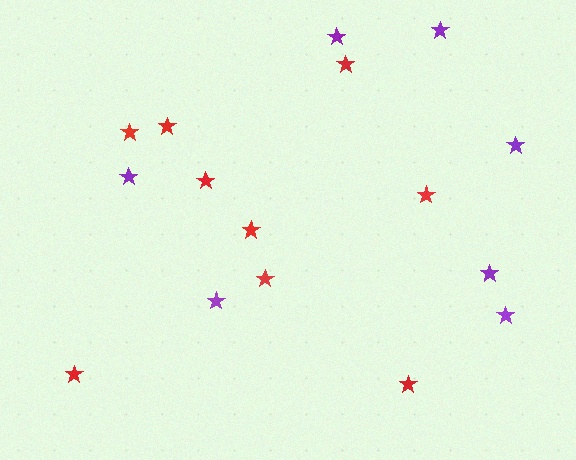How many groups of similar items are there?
There are 2 groups: one group of red stars (9) and one group of purple stars (7).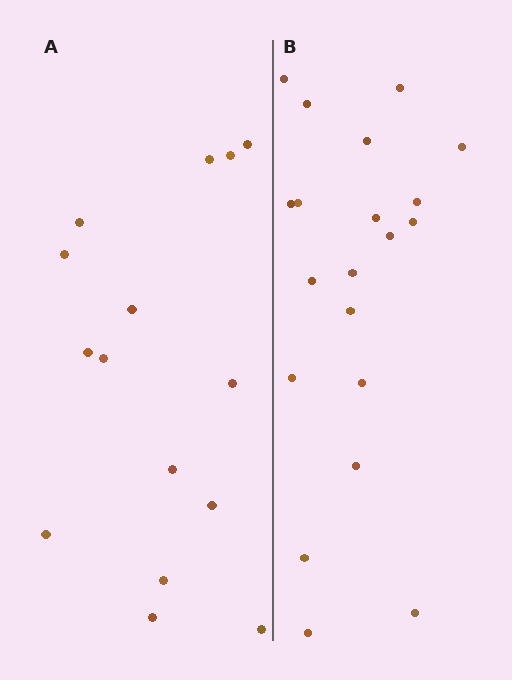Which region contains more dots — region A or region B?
Region B (the right region) has more dots.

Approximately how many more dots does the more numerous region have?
Region B has about 5 more dots than region A.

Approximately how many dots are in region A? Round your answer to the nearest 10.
About 20 dots. (The exact count is 15, which rounds to 20.)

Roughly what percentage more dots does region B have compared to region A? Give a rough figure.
About 35% more.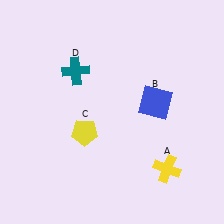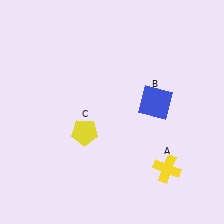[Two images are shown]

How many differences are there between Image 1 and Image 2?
There is 1 difference between the two images.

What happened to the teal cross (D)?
The teal cross (D) was removed in Image 2. It was in the top-left area of Image 1.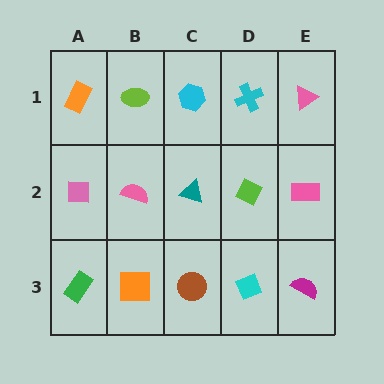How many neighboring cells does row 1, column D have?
3.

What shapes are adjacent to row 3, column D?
A lime diamond (row 2, column D), a brown circle (row 3, column C), a magenta semicircle (row 3, column E).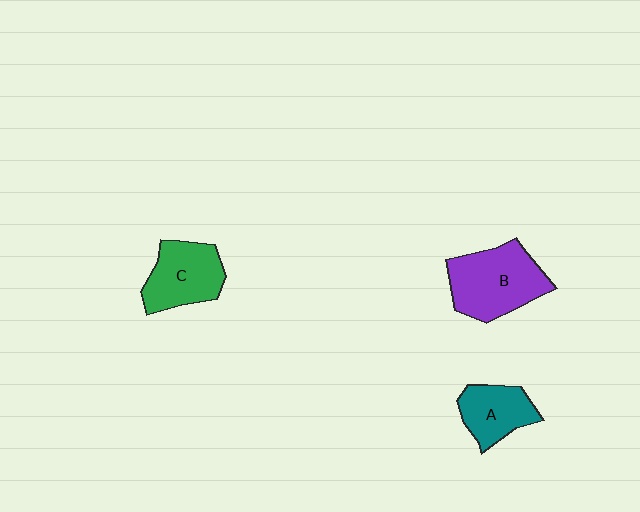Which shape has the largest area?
Shape B (purple).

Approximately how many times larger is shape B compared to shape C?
Approximately 1.3 times.